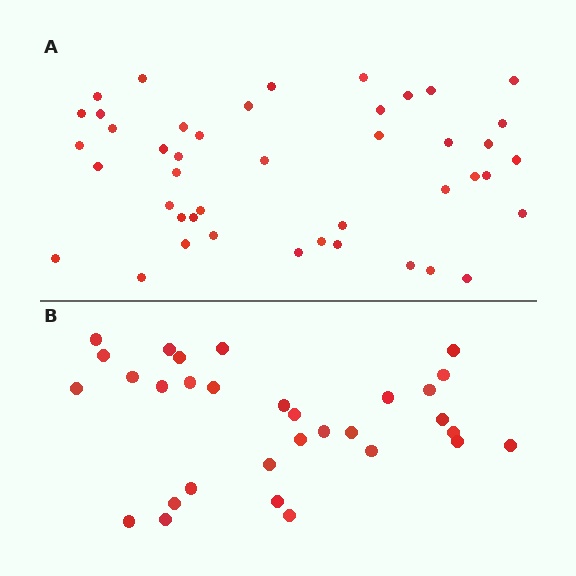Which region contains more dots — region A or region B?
Region A (the top region) has more dots.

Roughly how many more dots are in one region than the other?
Region A has approximately 15 more dots than region B.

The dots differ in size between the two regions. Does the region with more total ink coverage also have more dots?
No. Region B has more total ink coverage because its dots are larger, but region A actually contains more individual dots. Total area can be misleading — the number of items is what matters here.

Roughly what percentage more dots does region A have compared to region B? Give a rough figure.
About 40% more.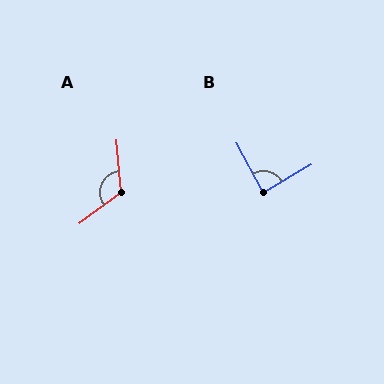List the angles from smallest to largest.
B (88°), A (121°).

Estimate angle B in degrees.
Approximately 88 degrees.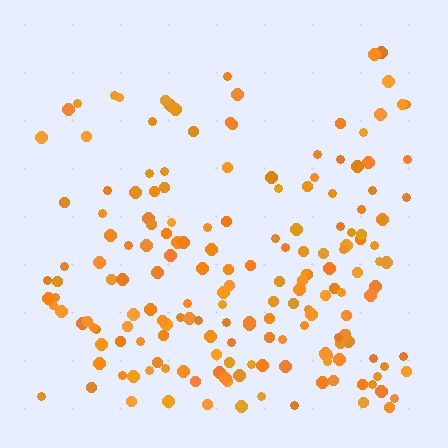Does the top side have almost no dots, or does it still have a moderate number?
Still a moderate number, just noticeably fewer than the bottom.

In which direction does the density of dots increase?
From top to bottom, with the bottom side densest.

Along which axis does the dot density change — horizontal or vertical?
Vertical.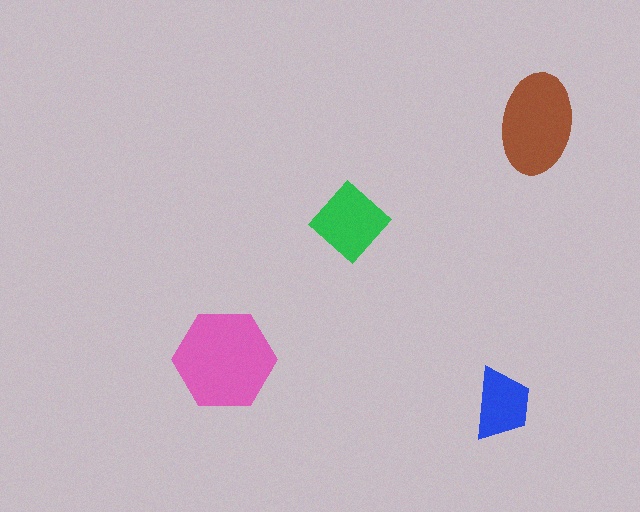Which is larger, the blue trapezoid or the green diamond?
The green diamond.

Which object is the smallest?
The blue trapezoid.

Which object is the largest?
The pink hexagon.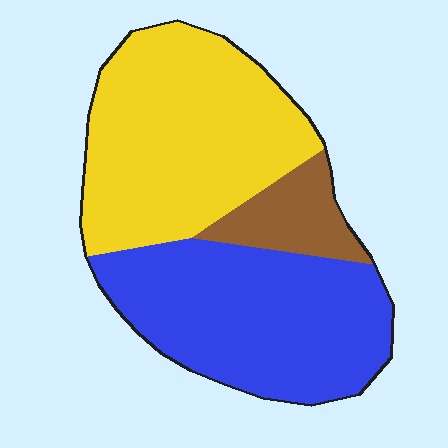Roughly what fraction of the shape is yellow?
Yellow covers around 45% of the shape.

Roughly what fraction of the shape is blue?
Blue covers about 45% of the shape.